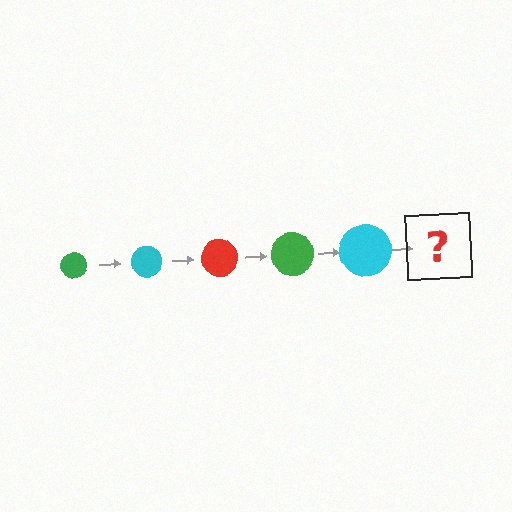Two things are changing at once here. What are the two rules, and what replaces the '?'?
The two rules are that the circle grows larger each step and the color cycles through green, cyan, and red. The '?' should be a red circle, larger than the previous one.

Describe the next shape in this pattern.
It should be a red circle, larger than the previous one.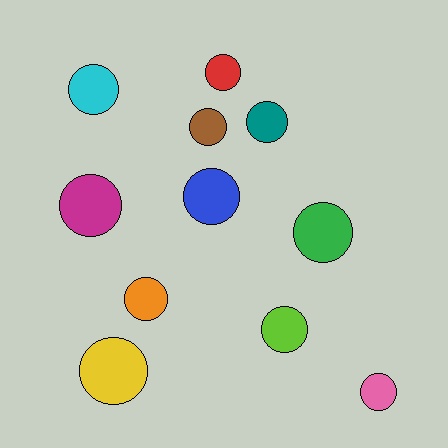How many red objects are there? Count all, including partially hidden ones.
There is 1 red object.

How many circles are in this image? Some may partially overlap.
There are 11 circles.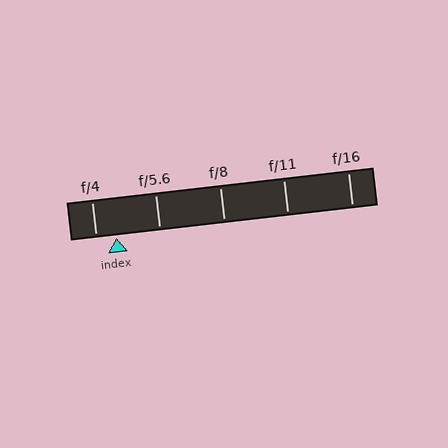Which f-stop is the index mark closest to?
The index mark is closest to f/4.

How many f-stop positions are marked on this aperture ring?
There are 5 f-stop positions marked.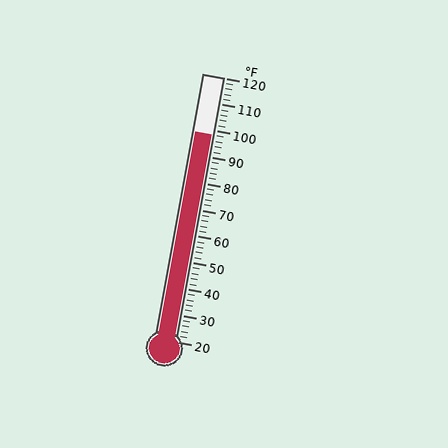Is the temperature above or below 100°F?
The temperature is below 100°F.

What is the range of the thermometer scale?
The thermometer scale ranges from 20°F to 120°F.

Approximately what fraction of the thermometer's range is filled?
The thermometer is filled to approximately 80% of its range.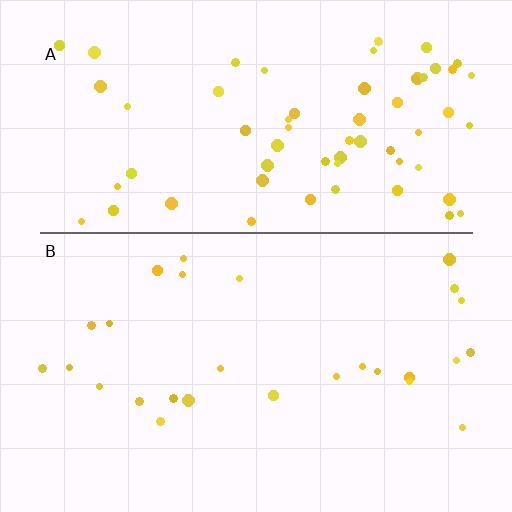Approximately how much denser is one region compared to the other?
Approximately 2.4× — region A over region B.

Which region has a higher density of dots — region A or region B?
A (the top).